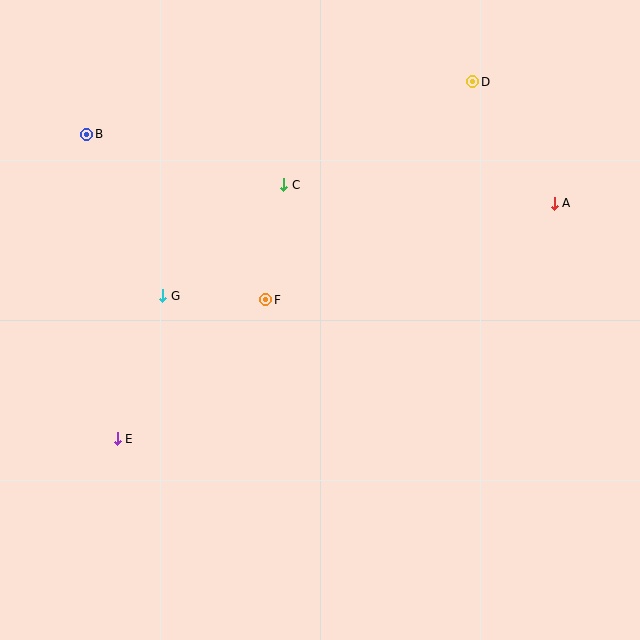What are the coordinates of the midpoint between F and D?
The midpoint between F and D is at (369, 191).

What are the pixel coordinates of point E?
Point E is at (117, 439).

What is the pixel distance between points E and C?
The distance between E and C is 303 pixels.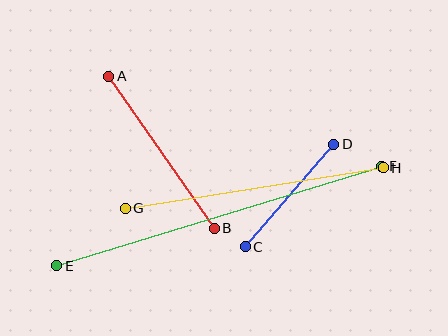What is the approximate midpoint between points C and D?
The midpoint is at approximately (289, 196) pixels.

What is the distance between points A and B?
The distance is approximately 185 pixels.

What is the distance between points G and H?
The distance is approximately 261 pixels.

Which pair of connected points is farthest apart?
Points E and F are farthest apart.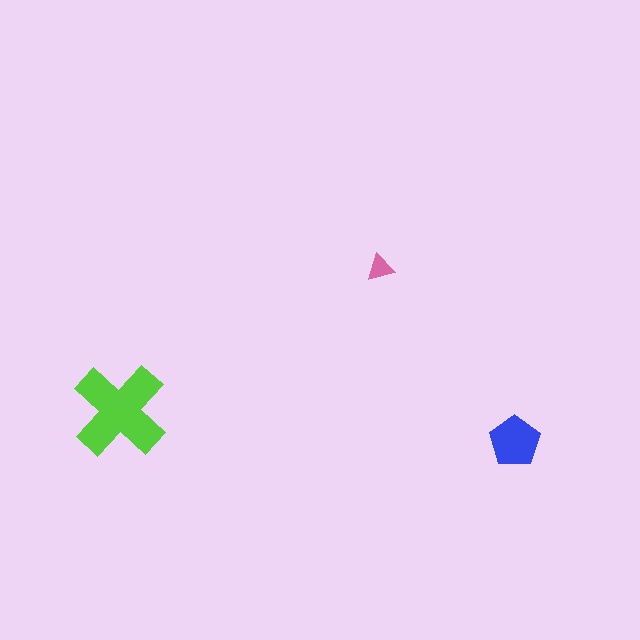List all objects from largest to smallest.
The lime cross, the blue pentagon, the pink triangle.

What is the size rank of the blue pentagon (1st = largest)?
2nd.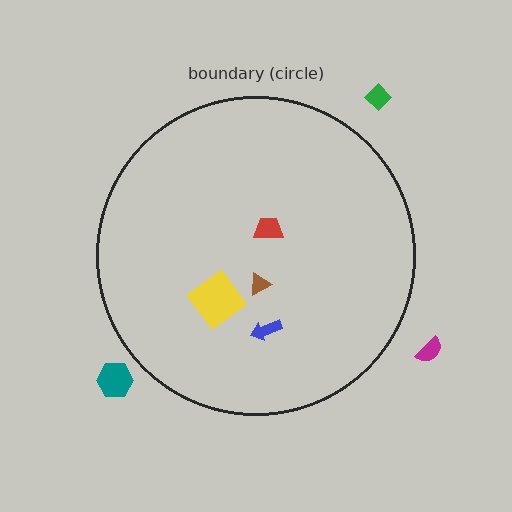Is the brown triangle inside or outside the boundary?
Inside.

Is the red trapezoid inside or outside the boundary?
Inside.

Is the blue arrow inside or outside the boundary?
Inside.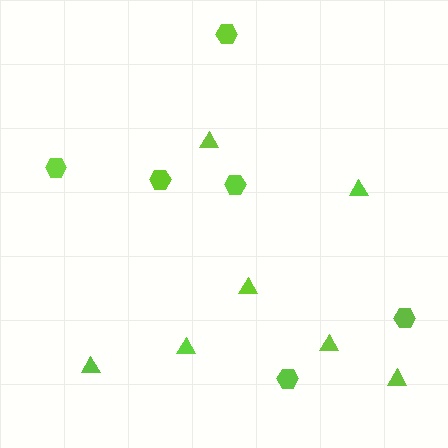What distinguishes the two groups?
There are 2 groups: one group of hexagons (6) and one group of triangles (7).